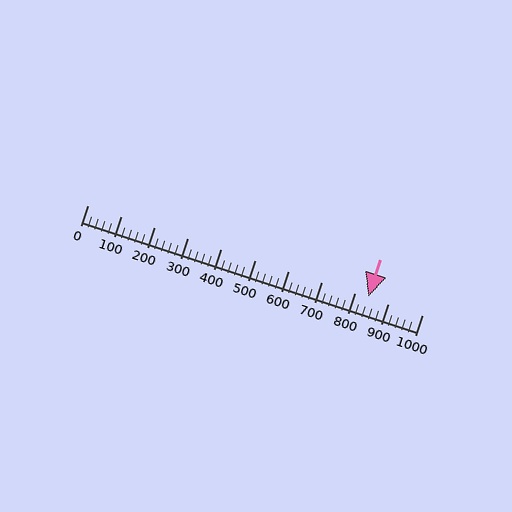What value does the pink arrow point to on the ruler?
The pink arrow points to approximately 840.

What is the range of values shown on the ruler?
The ruler shows values from 0 to 1000.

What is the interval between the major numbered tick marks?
The major tick marks are spaced 100 units apart.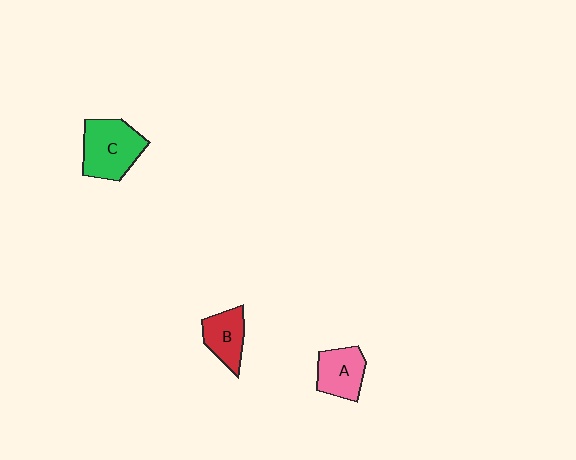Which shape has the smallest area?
Shape B (red).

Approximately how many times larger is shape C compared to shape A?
Approximately 1.5 times.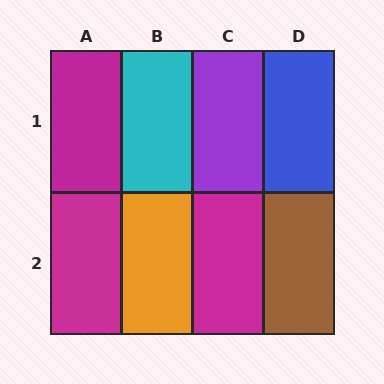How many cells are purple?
1 cell is purple.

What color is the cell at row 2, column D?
Brown.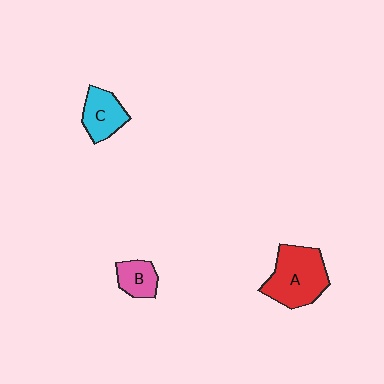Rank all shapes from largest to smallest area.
From largest to smallest: A (red), C (cyan), B (pink).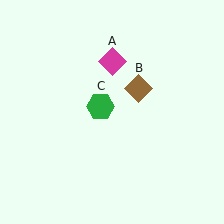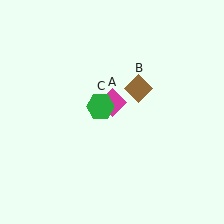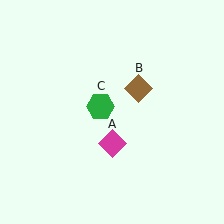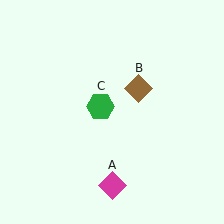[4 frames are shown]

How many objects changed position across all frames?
1 object changed position: magenta diamond (object A).